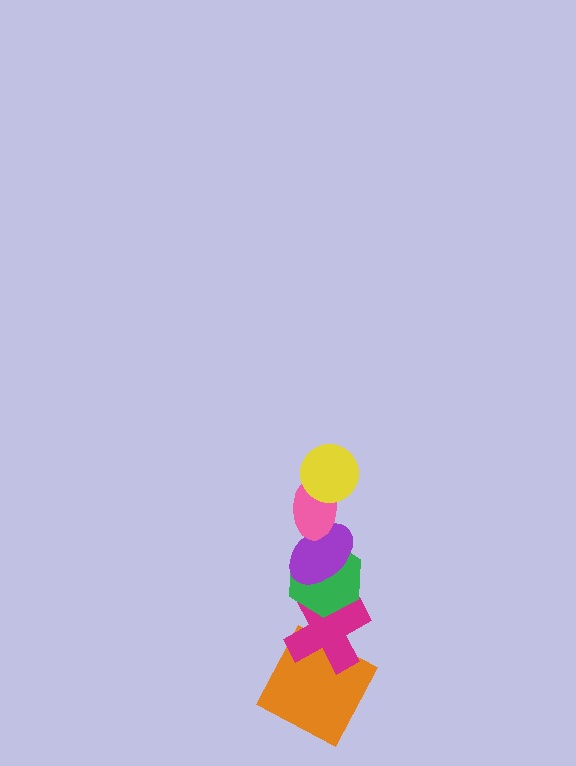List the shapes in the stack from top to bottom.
From top to bottom: the yellow circle, the pink ellipse, the purple ellipse, the green hexagon, the magenta cross, the orange square.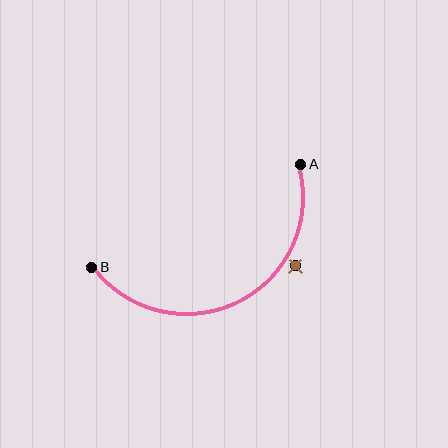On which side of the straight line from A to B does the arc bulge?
The arc bulges below the straight line connecting A and B.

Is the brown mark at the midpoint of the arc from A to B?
No — the brown mark does not lie on the arc at all. It sits slightly outside the curve.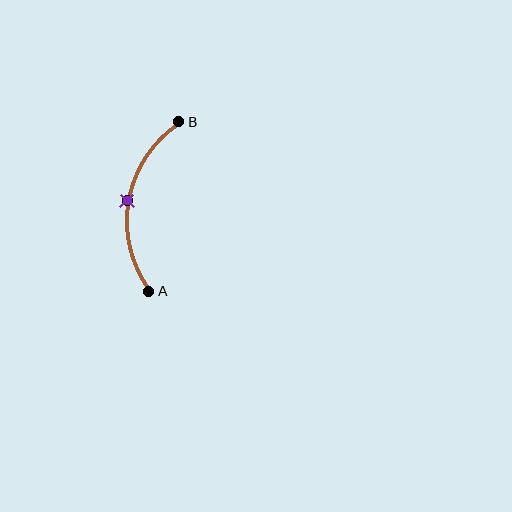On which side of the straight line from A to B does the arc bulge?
The arc bulges to the left of the straight line connecting A and B.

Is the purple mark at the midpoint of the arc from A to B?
Yes. The purple mark lies on the arc at equal arc-length from both A and B — it is the arc midpoint.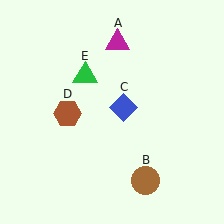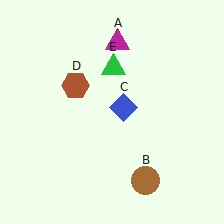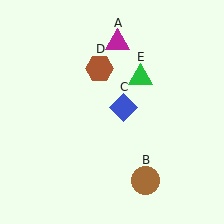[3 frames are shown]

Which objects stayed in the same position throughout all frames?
Magenta triangle (object A) and brown circle (object B) and blue diamond (object C) remained stationary.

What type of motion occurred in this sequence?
The brown hexagon (object D), green triangle (object E) rotated clockwise around the center of the scene.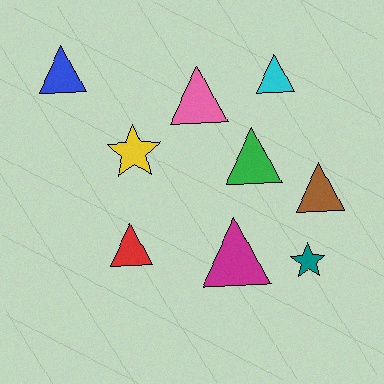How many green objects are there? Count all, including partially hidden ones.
There is 1 green object.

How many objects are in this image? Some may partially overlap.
There are 9 objects.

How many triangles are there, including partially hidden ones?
There are 7 triangles.